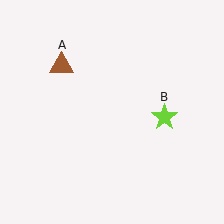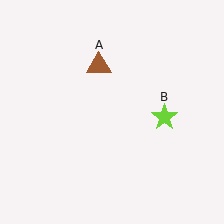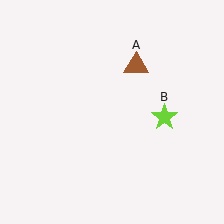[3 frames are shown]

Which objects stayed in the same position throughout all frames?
Lime star (object B) remained stationary.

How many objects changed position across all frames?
1 object changed position: brown triangle (object A).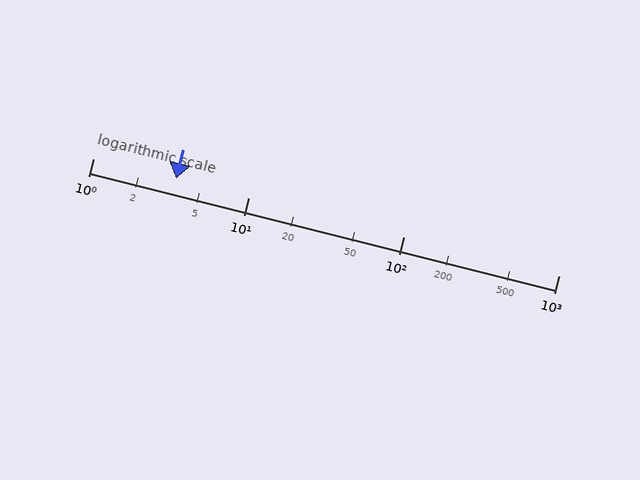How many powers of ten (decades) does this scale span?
The scale spans 3 decades, from 1 to 1000.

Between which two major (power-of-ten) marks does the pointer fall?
The pointer is between 1 and 10.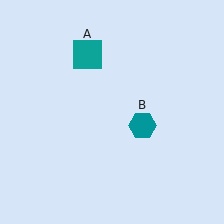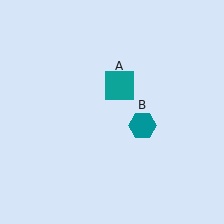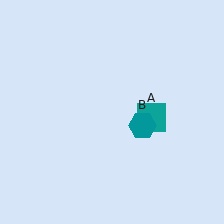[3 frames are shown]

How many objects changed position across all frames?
1 object changed position: teal square (object A).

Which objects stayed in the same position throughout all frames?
Teal hexagon (object B) remained stationary.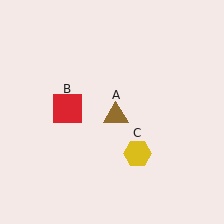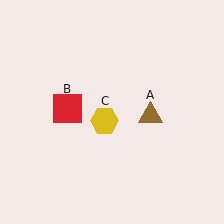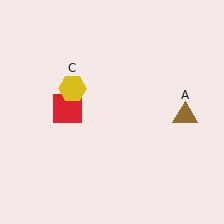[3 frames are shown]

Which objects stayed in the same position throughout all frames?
Red square (object B) remained stationary.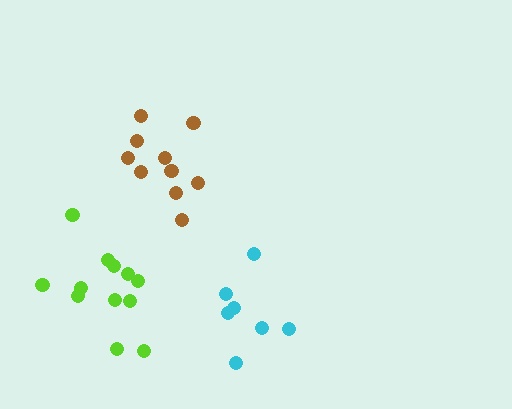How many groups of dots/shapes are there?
There are 3 groups.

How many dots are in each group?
Group 1: 10 dots, Group 2: 7 dots, Group 3: 12 dots (29 total).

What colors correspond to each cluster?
The clusters are colored: brown, cyan, lime.